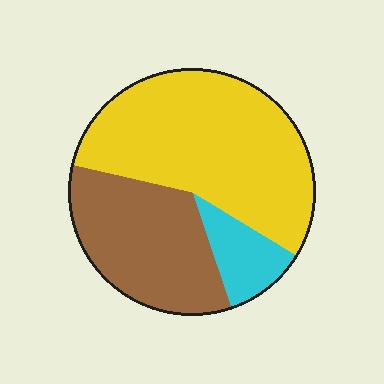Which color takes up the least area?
Cyan, at roughly 10%.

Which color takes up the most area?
Yellow, at roughly 55%.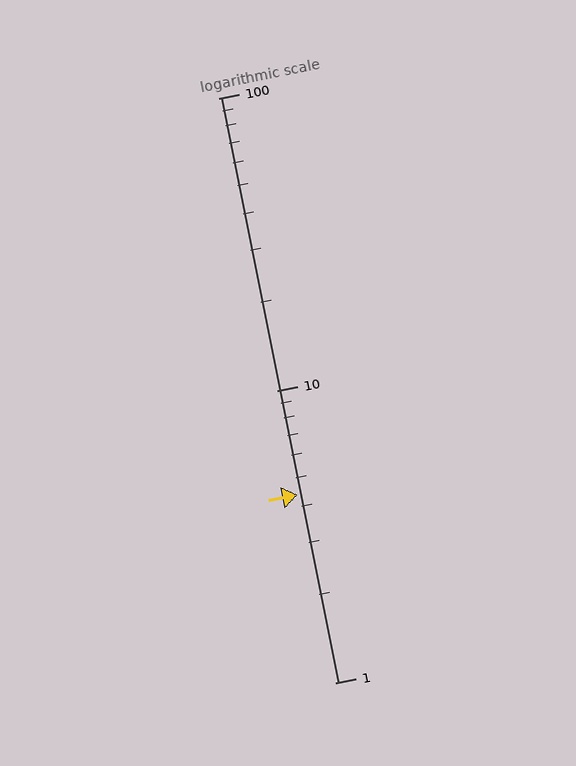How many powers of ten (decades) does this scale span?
The scale spans 2 decades, from 1 to 100.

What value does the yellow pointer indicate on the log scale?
The pointer indicates approximately 4.4.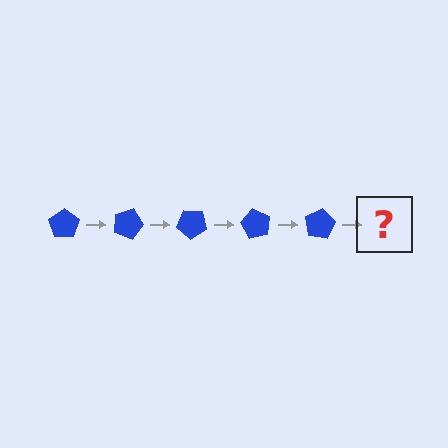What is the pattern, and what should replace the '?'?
The pattern is that the pentagon rotates 20 degrees each step. The '?' should be a blue pentagon rotated 100 degrees.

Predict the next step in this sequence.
The next step is a blue pentagon rotated 100 degrees.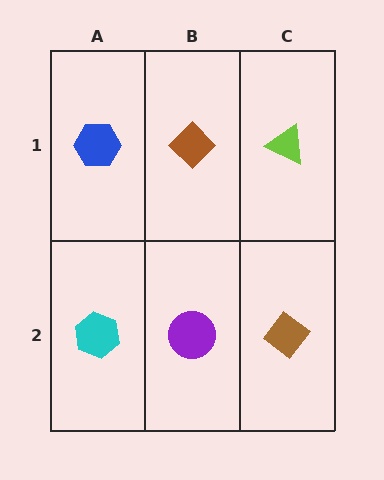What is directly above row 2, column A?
A blue hexagon.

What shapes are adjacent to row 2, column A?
A blue hexagon (row 1, column A), a purple circle (row 2, column B).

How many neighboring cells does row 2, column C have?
2.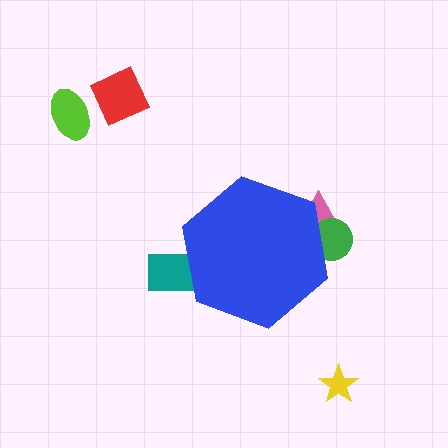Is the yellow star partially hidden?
No, the yellow star is fully visible.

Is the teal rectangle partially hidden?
Yes, the teal rectangle is partially hidden behind the blue hexagon.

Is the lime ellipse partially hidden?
No, the lime ellipse is fully visible.